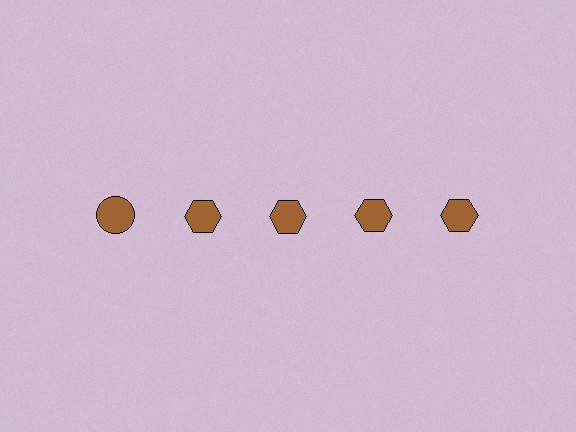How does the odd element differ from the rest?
It has a different shape: circle instead of hexagon.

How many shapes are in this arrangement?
There are 5 shapes arranged in a grid pattern.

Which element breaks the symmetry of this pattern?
The brown circle in the top row, leftmost column breaks the symmetry. All other shapes are brown hexagons.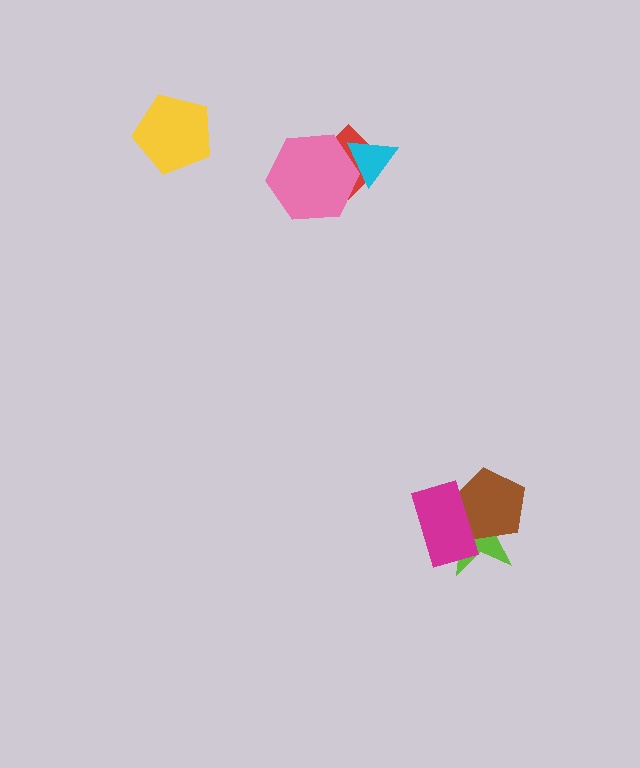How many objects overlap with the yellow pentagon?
0 objects overlap with the yellow pentagon.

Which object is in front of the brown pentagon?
The magenta rectangle is in front of the brown pentagon.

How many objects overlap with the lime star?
2 objects overlap with the lime star.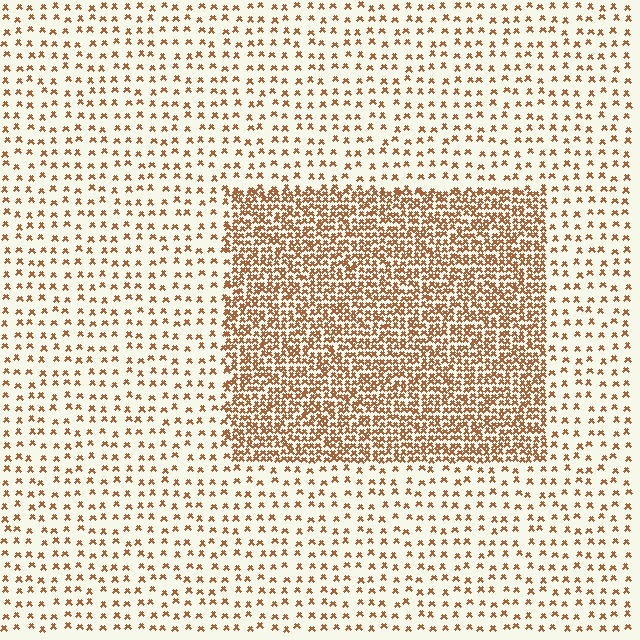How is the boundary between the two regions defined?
The boundary is defined by a change in element density (approximately 3.0x ratio). All elements are the same color, size, and shape.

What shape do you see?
I see a rectangle.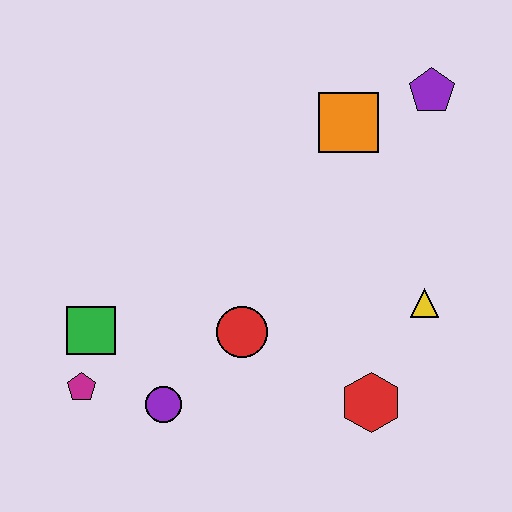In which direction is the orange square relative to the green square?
The orange square is to the right of the green square.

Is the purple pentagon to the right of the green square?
Yes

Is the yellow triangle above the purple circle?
Yes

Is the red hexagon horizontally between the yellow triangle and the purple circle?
Yes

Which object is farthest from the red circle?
The purple pentagon is farthest from the red circle.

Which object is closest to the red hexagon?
The yellow triangle is closest to the red hexagon.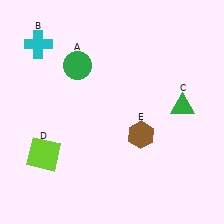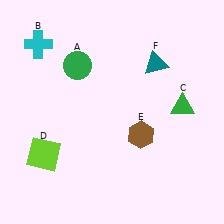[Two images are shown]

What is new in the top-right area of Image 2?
A teal triangle (F) was added in the top-right area of Image 2.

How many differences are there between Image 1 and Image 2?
There is 1 difference between the two images.